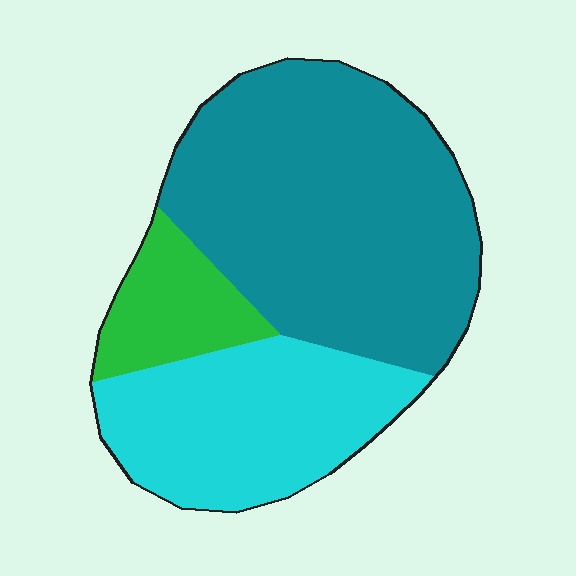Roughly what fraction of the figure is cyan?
Cyan takes up about one third (1/3) of the figure.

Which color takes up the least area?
Green, at roughly 15%.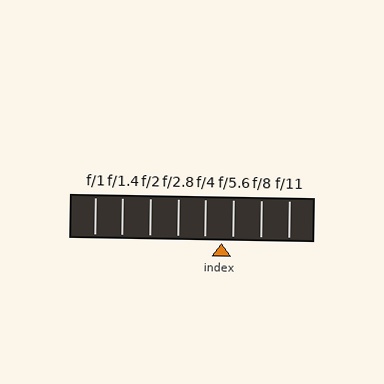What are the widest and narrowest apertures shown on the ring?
The widest aperture shown is f/1 and the narrowest is f/11.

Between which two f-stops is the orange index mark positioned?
The index mark is between f/4 and f/5.6.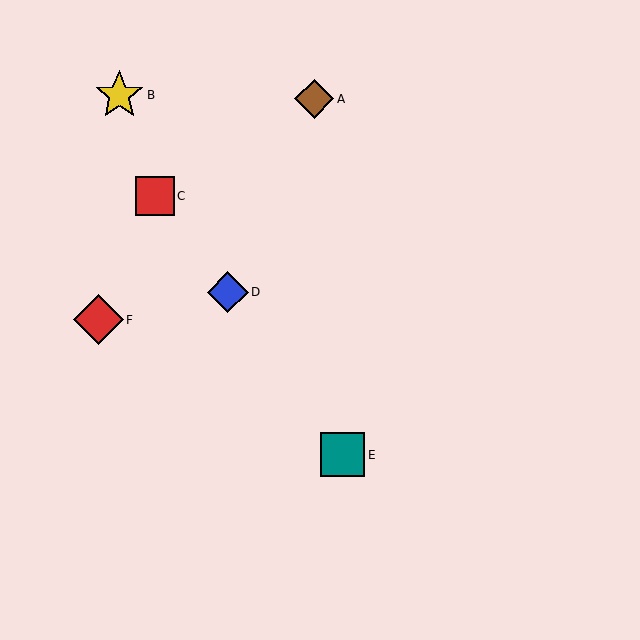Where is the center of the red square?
The center of the red square is at (155, 196).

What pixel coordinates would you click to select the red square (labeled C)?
Click at (155, 196) to select the red square C.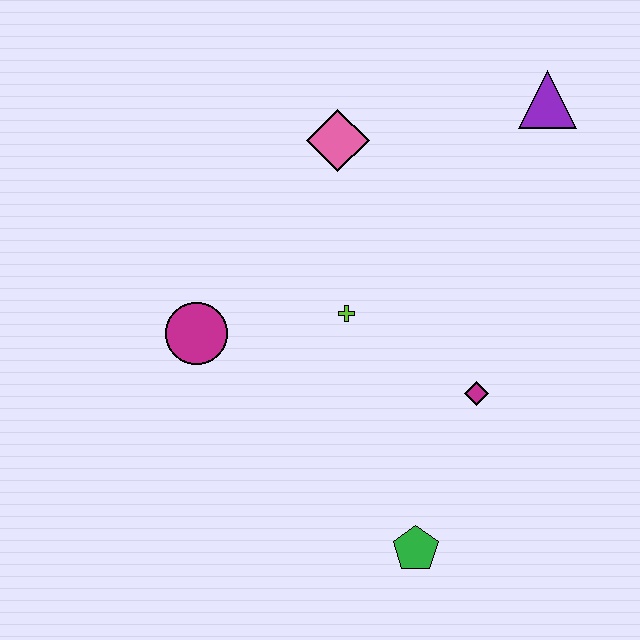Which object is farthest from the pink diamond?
The green pentagon is farthest from the pink diamond.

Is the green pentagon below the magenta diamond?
Yes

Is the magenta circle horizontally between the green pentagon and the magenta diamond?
No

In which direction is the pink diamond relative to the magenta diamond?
The pink diamond is above the magenta diamond.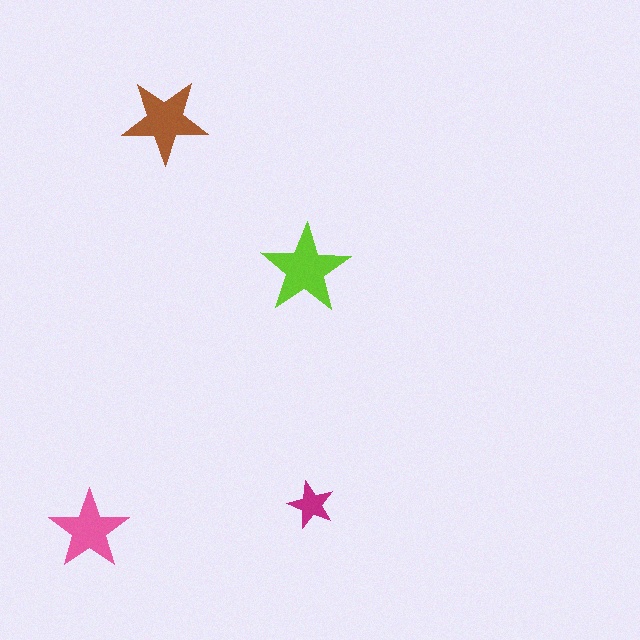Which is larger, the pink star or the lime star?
The lime one.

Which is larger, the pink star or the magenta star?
The pink one.